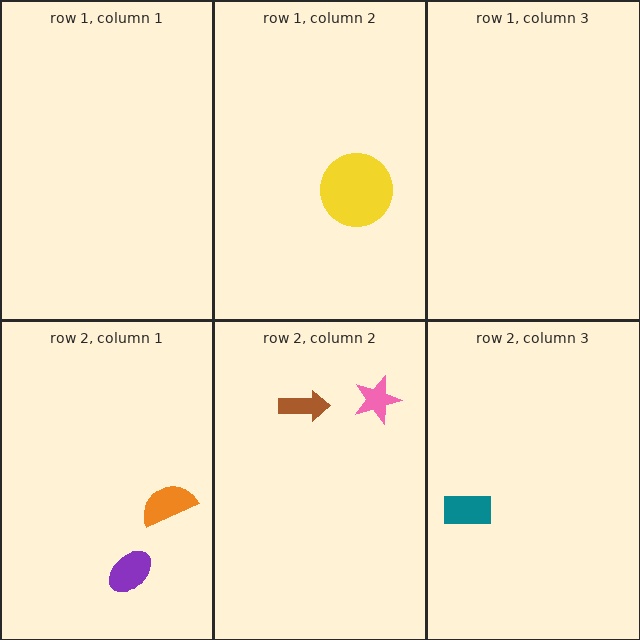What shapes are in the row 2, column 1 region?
The orange semicircle, the purple ellipse.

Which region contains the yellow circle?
The row 1, column 2 region.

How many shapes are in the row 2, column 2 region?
2.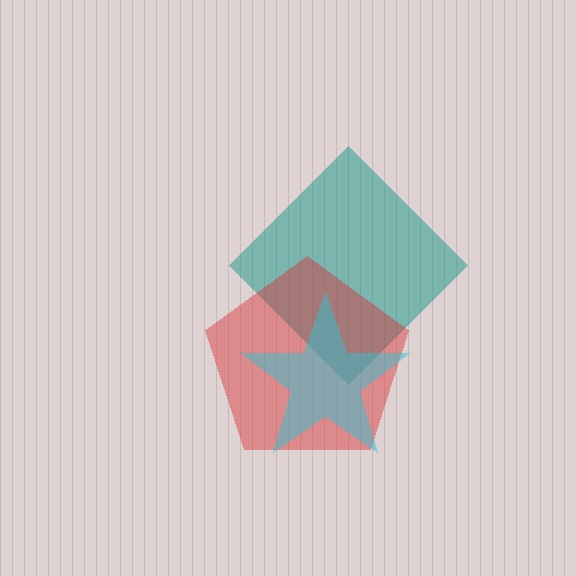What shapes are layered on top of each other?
The layered shapes are: a teal diamond, a red pentagon, a cyan star.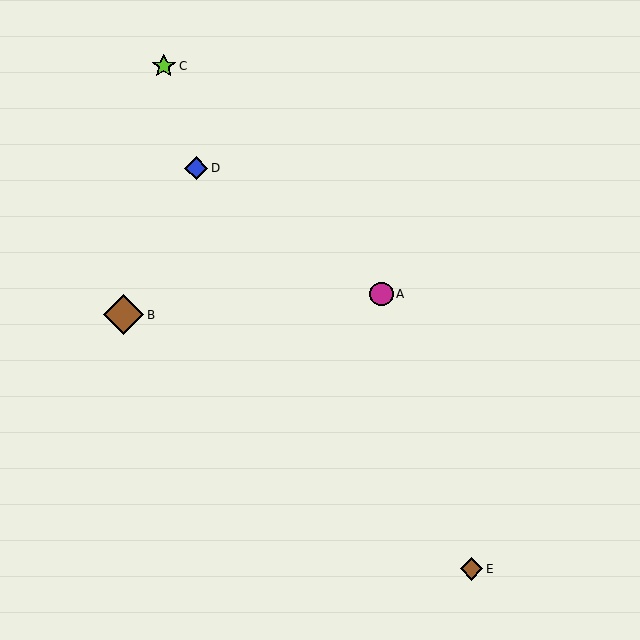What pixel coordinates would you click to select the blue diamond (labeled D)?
Click at (196, 168) to select the blue diamond D.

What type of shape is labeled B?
Shape B is a brown diamond.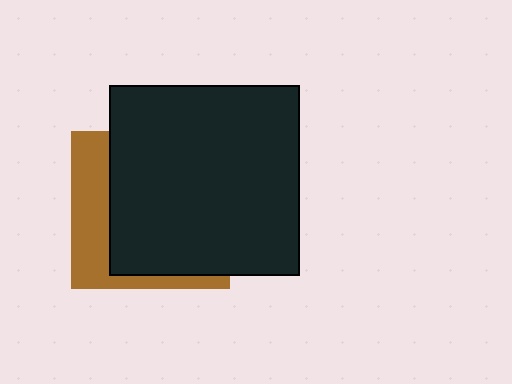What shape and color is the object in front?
The object in front is a black square.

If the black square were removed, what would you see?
You would see the complete brown square.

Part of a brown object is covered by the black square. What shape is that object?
It is a square.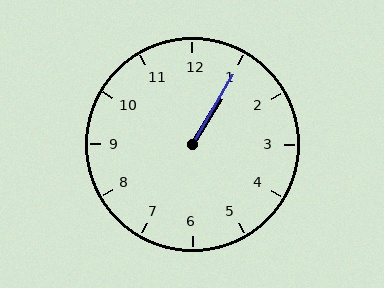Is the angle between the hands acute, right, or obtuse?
It is acute.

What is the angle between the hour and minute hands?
Approximately 2 degrees.